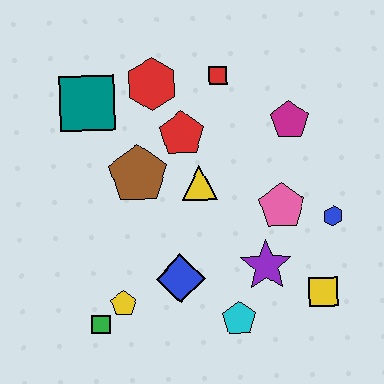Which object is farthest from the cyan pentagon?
The teal square is farthest from the cyan pentagon.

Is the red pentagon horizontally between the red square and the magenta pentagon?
No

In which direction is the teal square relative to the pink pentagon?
The teal square is to the left of the pink pentagon.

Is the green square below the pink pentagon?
Yes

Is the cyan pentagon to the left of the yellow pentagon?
No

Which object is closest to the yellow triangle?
The red pentagon is closest to the yellow triangle.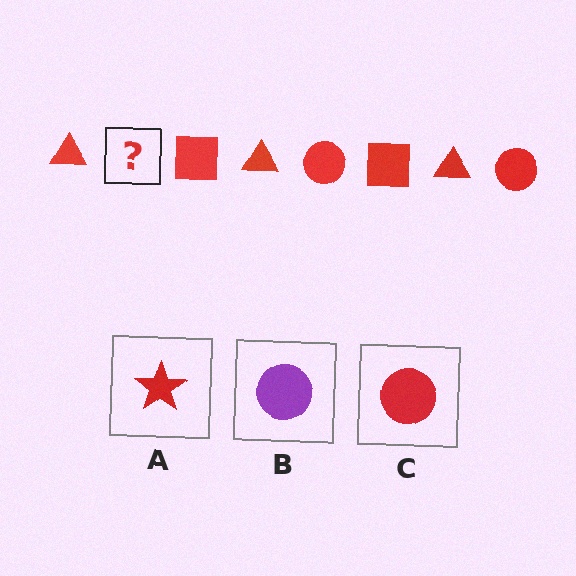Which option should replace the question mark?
Option C.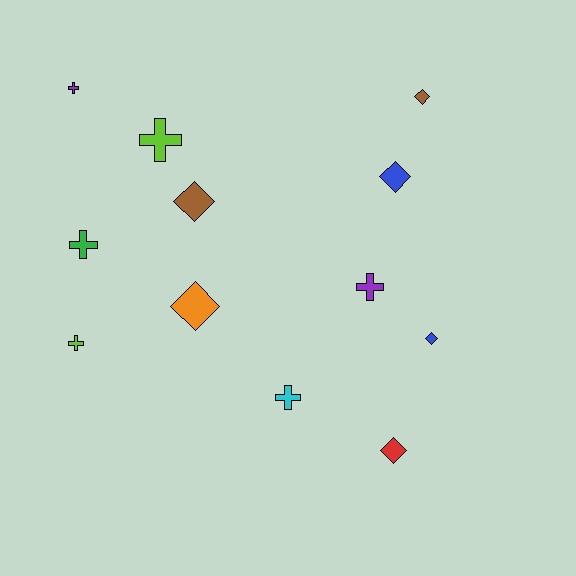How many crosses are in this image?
There are 6 crosses.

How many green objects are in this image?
There is 1 green object.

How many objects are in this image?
There are 12 objects.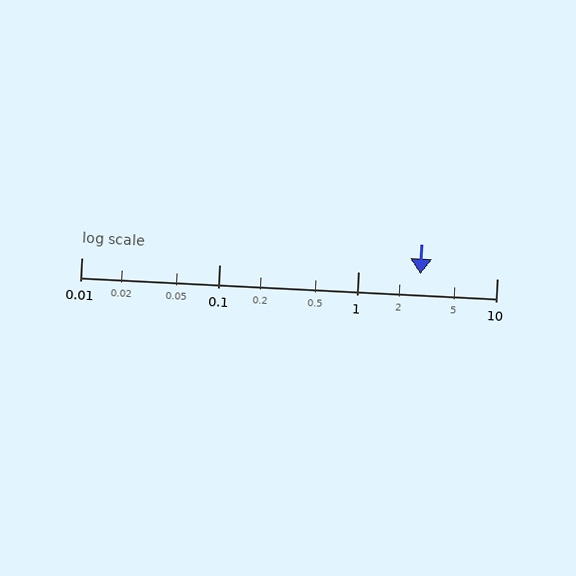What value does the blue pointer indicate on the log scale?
The pointer indicates approximately 2.8.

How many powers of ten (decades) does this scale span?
The scale spans 3 decades, from 0.01 to 10.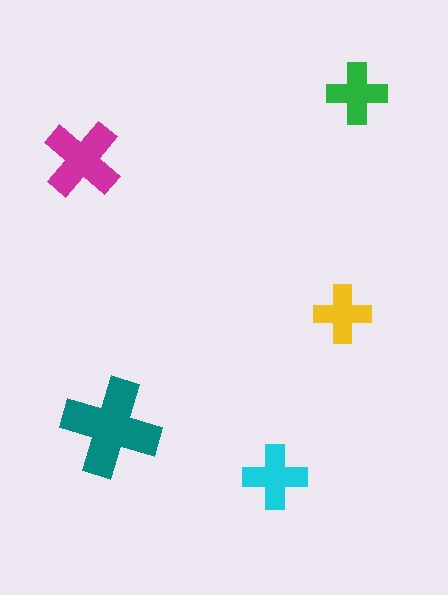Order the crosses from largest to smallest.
the teal one, the magenta one, the cyan one, the green one, the yellow one.